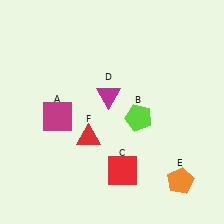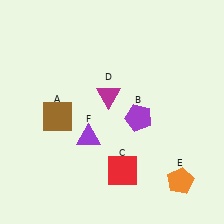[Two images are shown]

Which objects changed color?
A changed from magenta to brown. B changed from lime to purple. F changed from red to purple.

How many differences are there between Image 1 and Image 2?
There are 3 differences between the two images.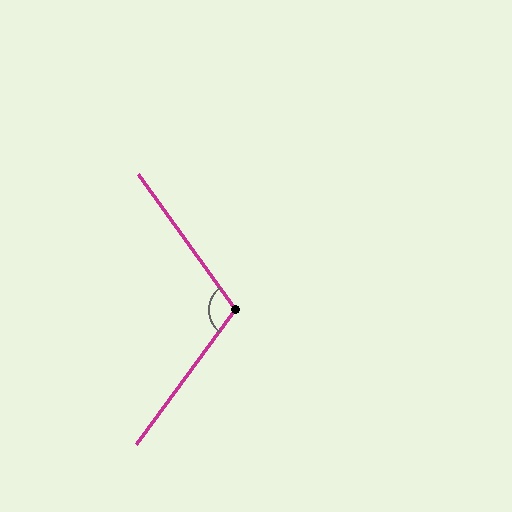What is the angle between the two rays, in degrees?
Approximately 108 degrees.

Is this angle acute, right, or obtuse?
It is obtuse.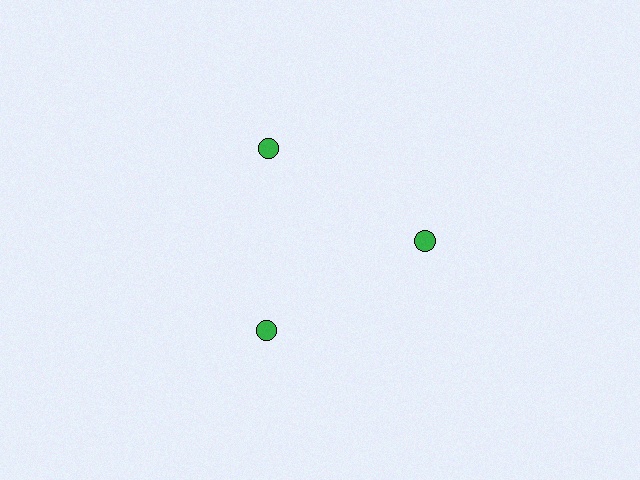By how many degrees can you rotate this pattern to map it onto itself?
The pattern maps onto itself every 120 degrees of rotation.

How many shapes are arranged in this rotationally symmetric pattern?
There are 3 shapes, arranged in 3 groups of 1.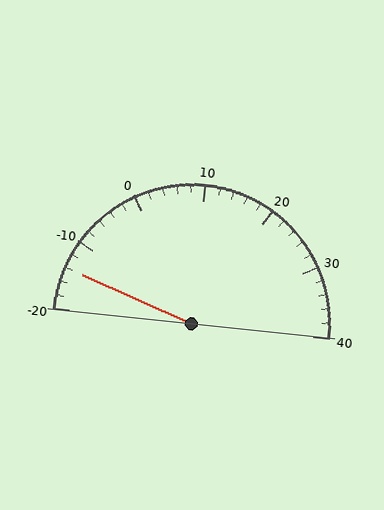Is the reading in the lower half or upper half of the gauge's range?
The reading is in the lower half of the range (-20 to 40).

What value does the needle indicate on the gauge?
The needle indicates approximately -14.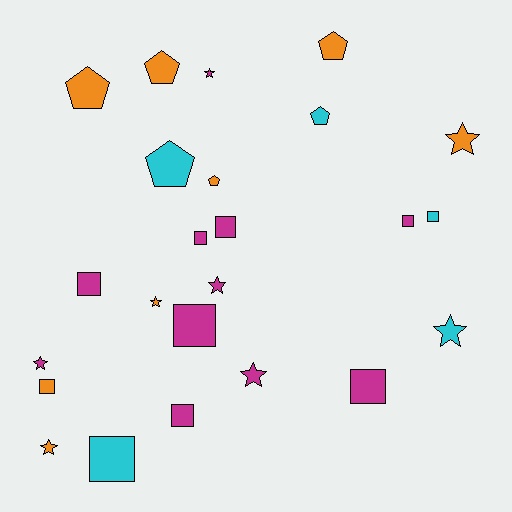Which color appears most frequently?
Magenta, with 11 objects.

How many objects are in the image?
There are 24 objects.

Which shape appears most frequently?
Square, with 10 objects.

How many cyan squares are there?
There are 2 cyan squares.